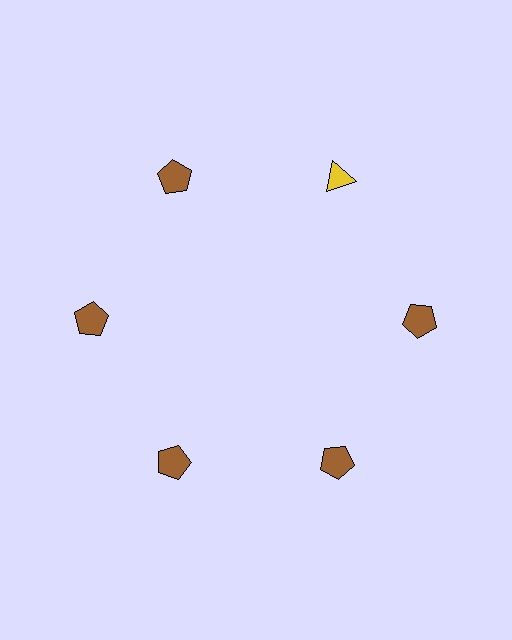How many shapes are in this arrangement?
There are 6 shapes arranged in a ring pattern.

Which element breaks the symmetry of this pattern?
The yellow triangle at roughly the 1 o'clock position breaks the symmetry. All other shapes are brown pentagons.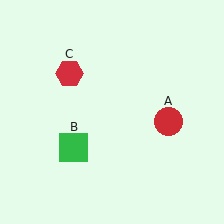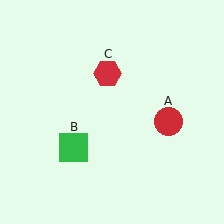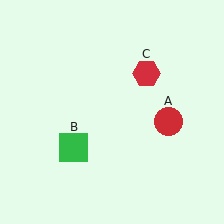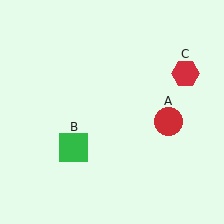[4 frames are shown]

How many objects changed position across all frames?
1 object changed position: red hexagon (object C).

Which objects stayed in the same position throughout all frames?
Red circle (object A) and green square (object B) remained stationary.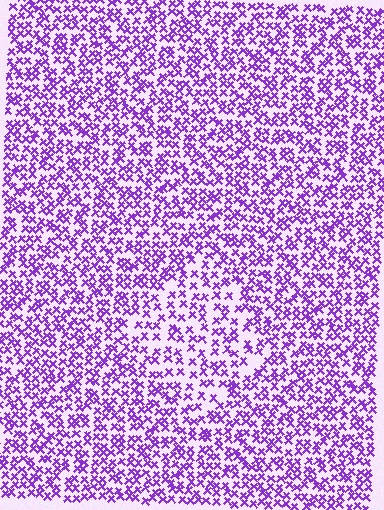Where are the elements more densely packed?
The elements are more densely packed outside the diamond boundary.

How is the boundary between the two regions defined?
The boundary is defined by a change in element density (approximately 1.6x ratio). All elements are the same color, size, and shape.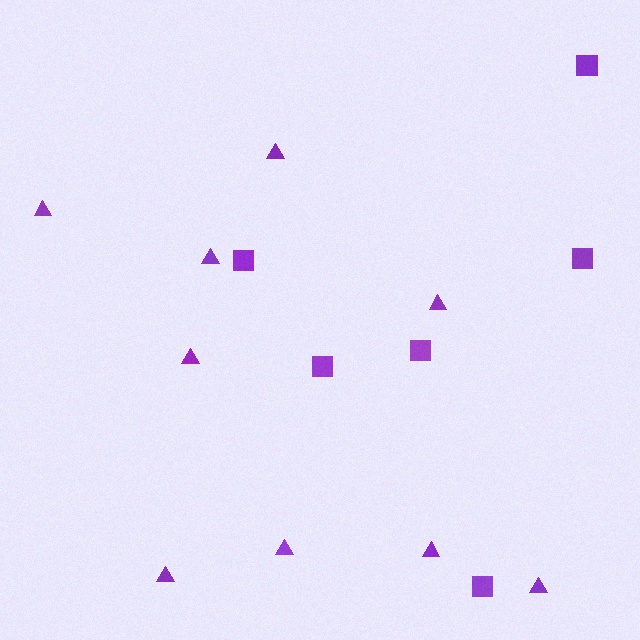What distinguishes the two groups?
There are 2 groups: one group of squares (6) and one group of triangles (9).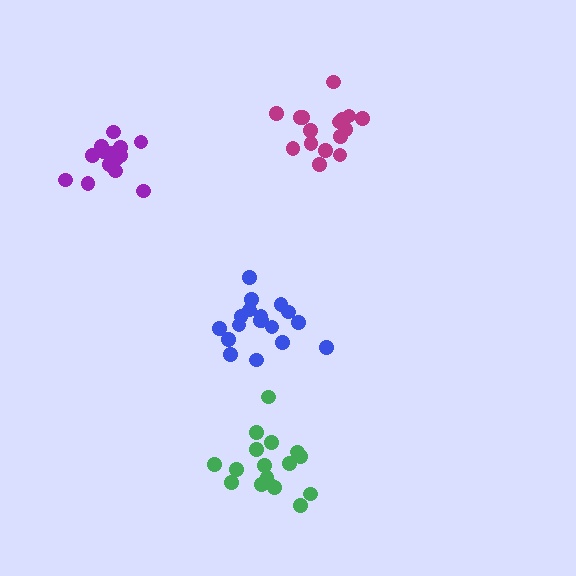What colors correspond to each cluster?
The clusters are colored: purple, green, blue, magenta.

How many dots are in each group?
Group 1: 14 dots, Group 2: 17 dots, Group 3: 18 dots, Group 4: 16 dots (65 total).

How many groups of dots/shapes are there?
There are 4 groups.